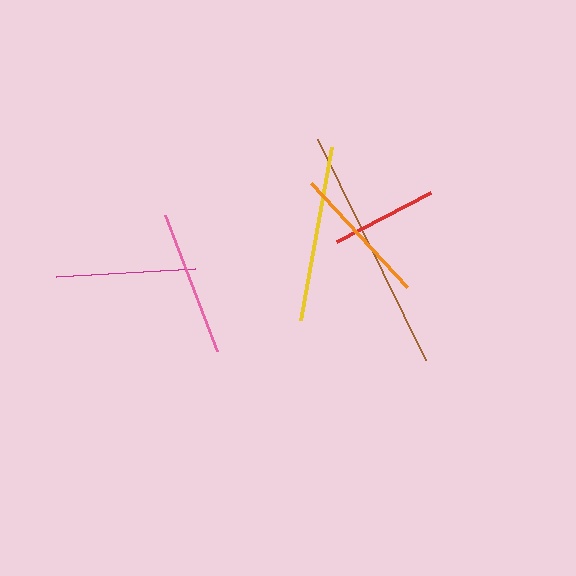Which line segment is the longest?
The brown line is the longest at approximately 247 pixels.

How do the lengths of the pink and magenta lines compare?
The pink and magenta lines are approximately the same length.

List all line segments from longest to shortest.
From longest to shortest: brown, yellow, pink, orange, magenta, red.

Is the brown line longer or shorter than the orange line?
The brown line is longer than the orange line.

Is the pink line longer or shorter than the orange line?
The pink line is longer than the orange line.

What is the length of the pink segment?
The pink segment is approximately 145 pixels long.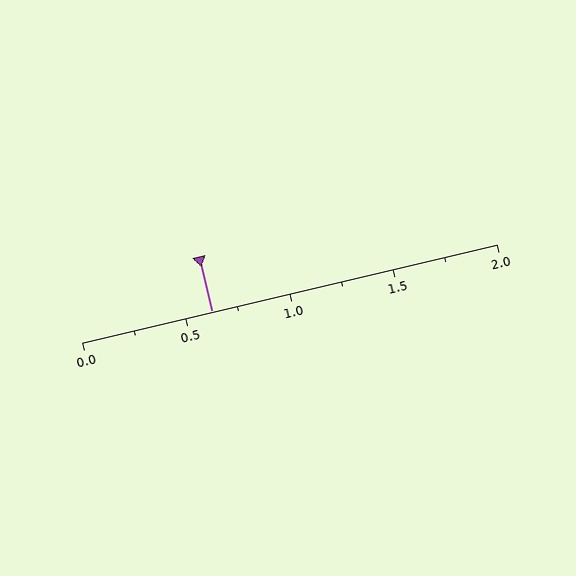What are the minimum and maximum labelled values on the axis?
The axis runs from 0.0 to 2.0.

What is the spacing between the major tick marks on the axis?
The major ticks are spaced 0.5 apart.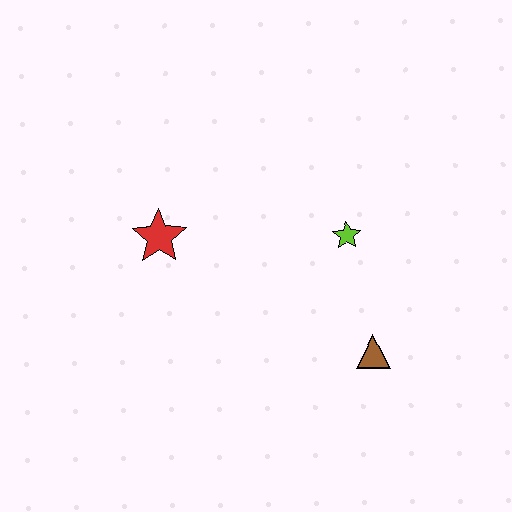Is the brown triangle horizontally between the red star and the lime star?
No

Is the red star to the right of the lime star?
No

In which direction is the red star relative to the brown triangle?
The red star is to the left of the brown triangle.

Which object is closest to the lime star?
The brown triangle is closest to the lime star.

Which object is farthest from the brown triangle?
The red star is farthest from the brown triangle.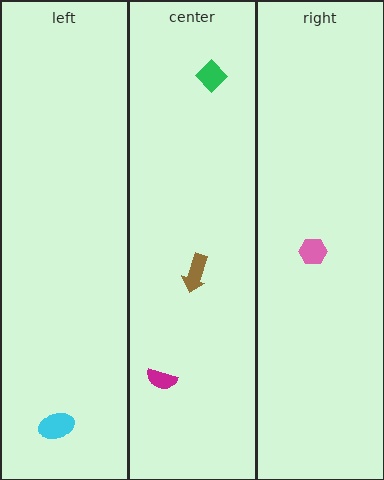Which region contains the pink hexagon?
The right region.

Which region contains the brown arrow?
The center region.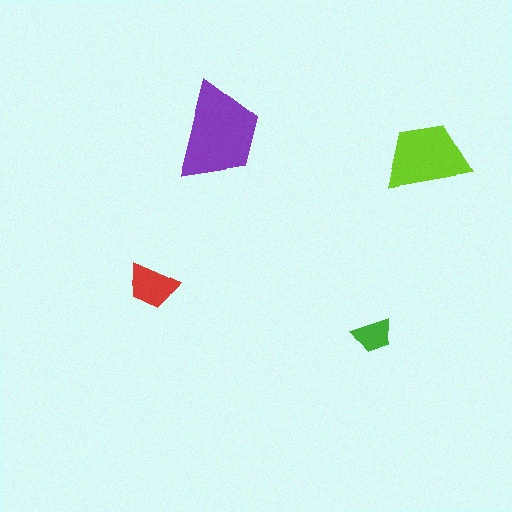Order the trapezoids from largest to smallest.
the purple one, the lime one, the red one, the green one.